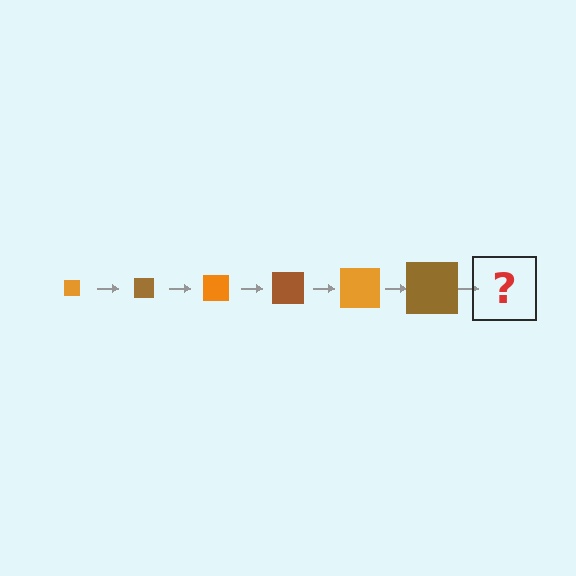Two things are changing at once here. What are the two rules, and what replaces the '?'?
The two rules are that the square grows larger each step and the color cycles through orange and brown. The '?' should be an orange square, larger than the previous one.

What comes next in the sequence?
The next element should be an orange square, larger than the previous one.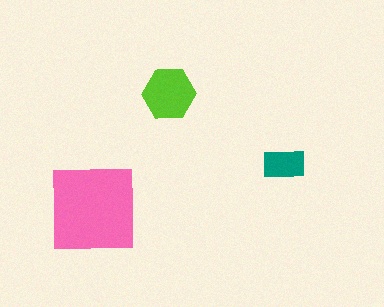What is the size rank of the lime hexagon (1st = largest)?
2nd.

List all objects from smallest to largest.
The teal rectangle, the lime hexagon, the pink square.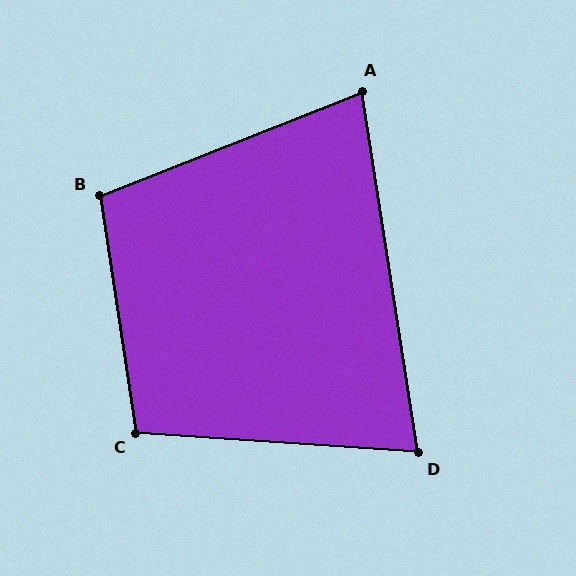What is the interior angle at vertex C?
Approximately 103 degrees (obtuse).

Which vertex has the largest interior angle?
B, at approximately 103 degrees.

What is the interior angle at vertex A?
Approximately 77 degrees (acute).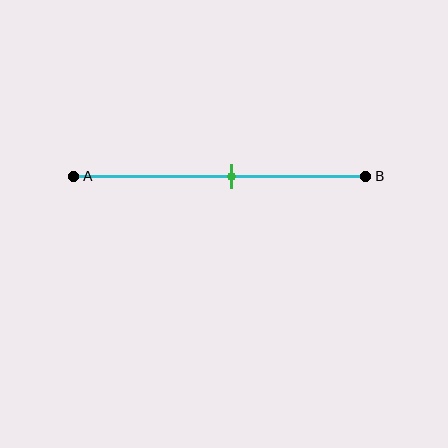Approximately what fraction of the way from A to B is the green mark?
The green mark is approximately 55% of the way from A to B.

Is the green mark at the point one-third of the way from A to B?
No, the mark is at about 55% from A, not at the 33% one-third point.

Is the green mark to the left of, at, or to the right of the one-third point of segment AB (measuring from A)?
The green mark is to the right of the one-third point of segment AB.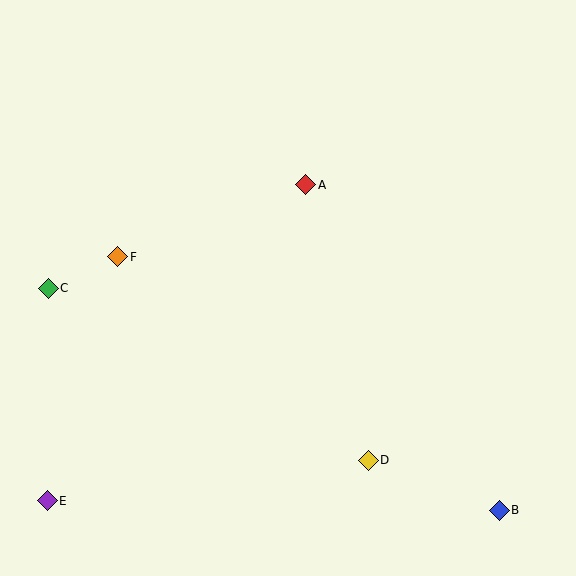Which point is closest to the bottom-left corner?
Point E is closest to the bottom-left corner.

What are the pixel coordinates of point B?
Point B is at (499, 511).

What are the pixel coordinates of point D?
Point D is at (368, 460).